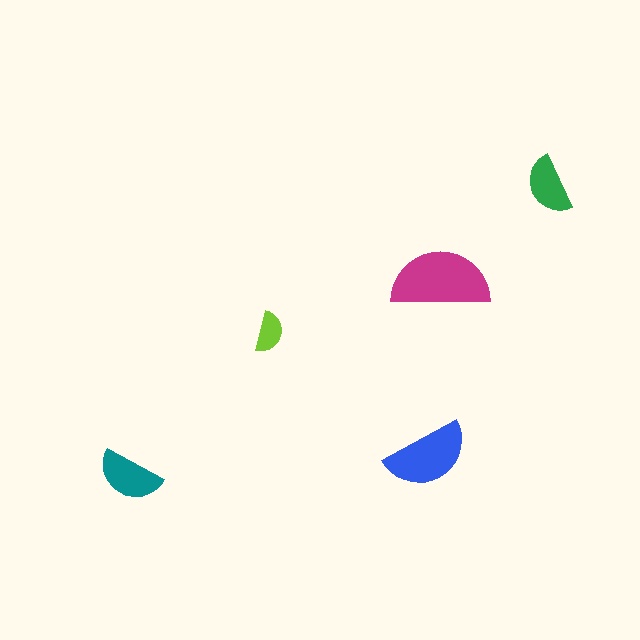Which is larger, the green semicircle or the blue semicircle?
The blue one.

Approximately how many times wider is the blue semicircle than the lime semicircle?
About 2 times wider.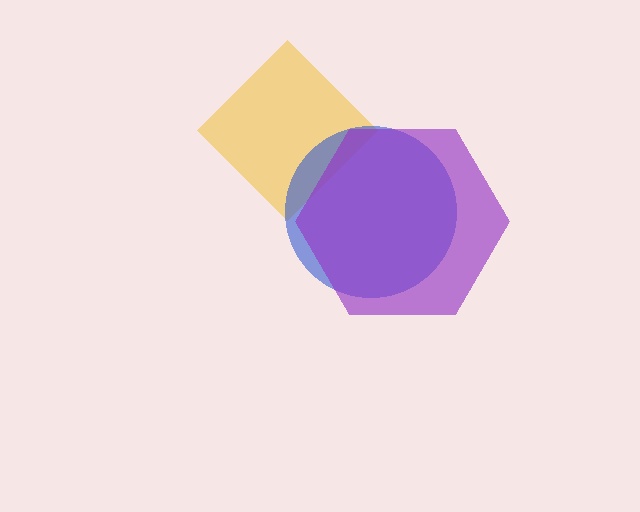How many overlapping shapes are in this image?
There are 3 overlapping shapes in the image.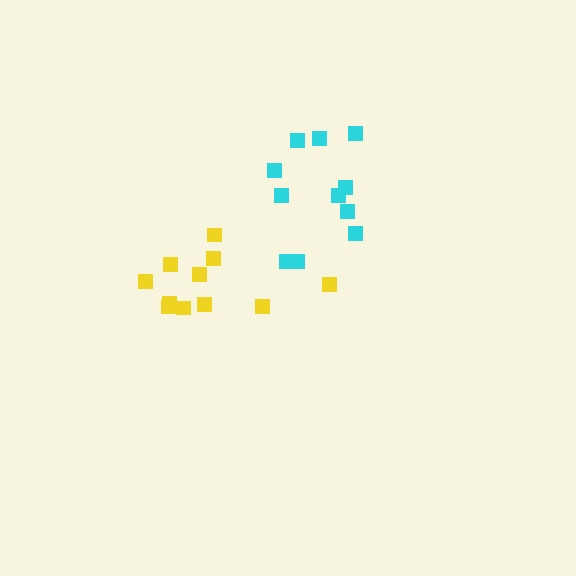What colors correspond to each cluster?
The clusters are colored: yellow, cyan.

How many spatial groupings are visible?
There are 2 spatial groupings.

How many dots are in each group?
Group 1: 11 dots, Group 2: 11 dots (22 total).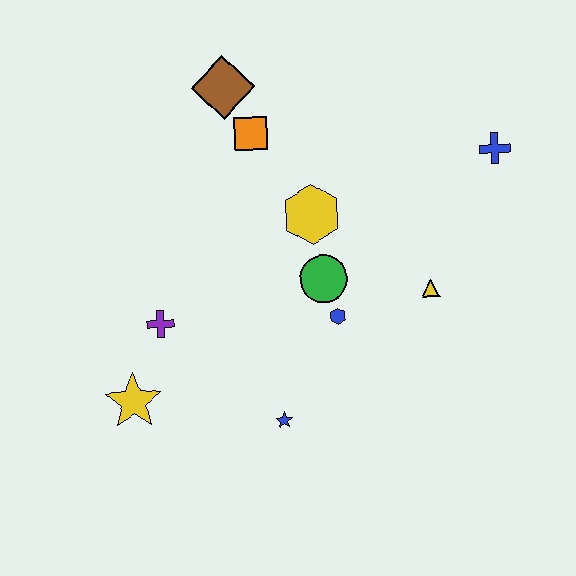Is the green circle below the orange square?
Yes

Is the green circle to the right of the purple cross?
Yes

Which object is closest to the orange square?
The brown diamond is closest to the orange square.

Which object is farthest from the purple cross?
The blue cross is farthest from the purple cross.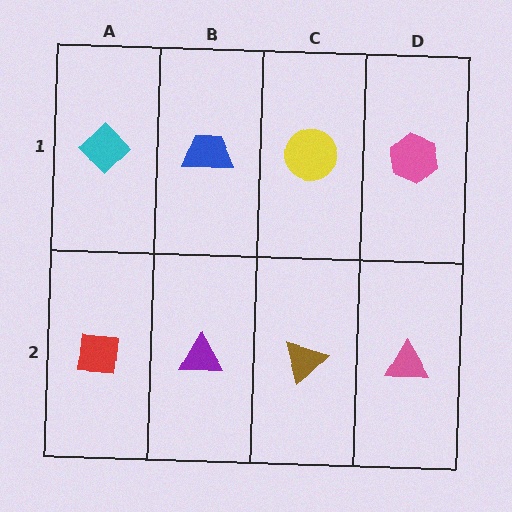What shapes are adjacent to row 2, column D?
A pink hexagon (row 1, column D), a brown triangle (row 2, column C).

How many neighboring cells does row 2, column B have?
3.